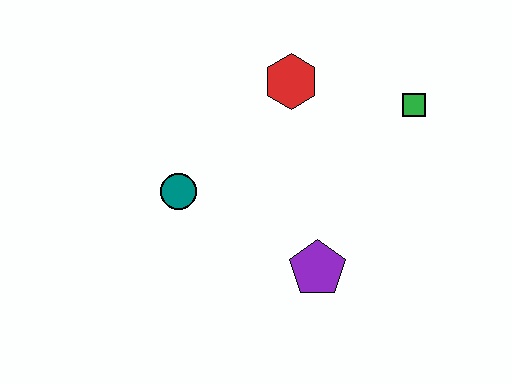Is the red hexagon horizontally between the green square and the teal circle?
Yes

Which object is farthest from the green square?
The teal circle is farthest from the green square.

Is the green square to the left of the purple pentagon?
No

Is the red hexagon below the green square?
No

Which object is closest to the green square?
The red hexagon is closest to the green square.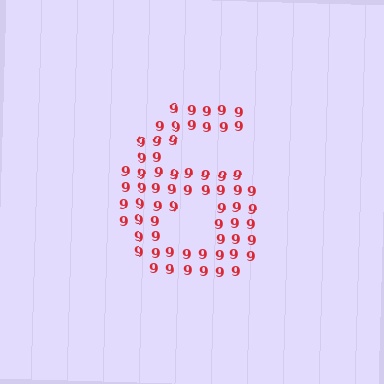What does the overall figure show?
The overall figure shows the digit 6.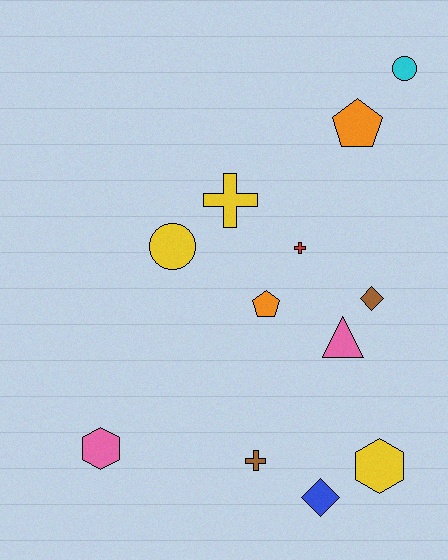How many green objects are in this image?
There are no green objects.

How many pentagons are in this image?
There are 2 pentagons.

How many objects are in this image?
There are 12 objects.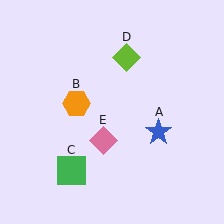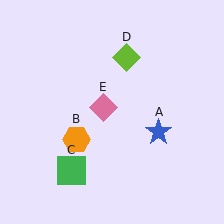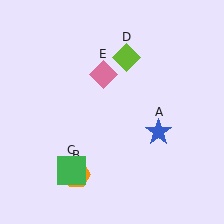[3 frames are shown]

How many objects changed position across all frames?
2 objects changed position: orange hexagon (object B), pink diamond (object E).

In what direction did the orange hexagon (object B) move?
The orange hexagon (object B) moved down.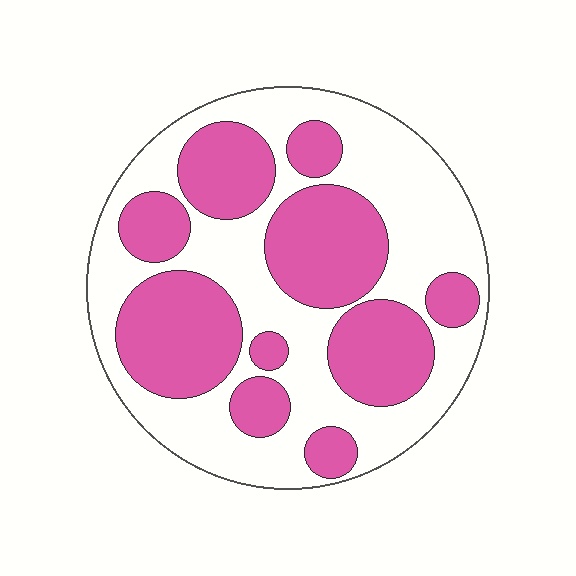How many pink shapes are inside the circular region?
10.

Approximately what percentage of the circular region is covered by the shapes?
Approximately 45%.